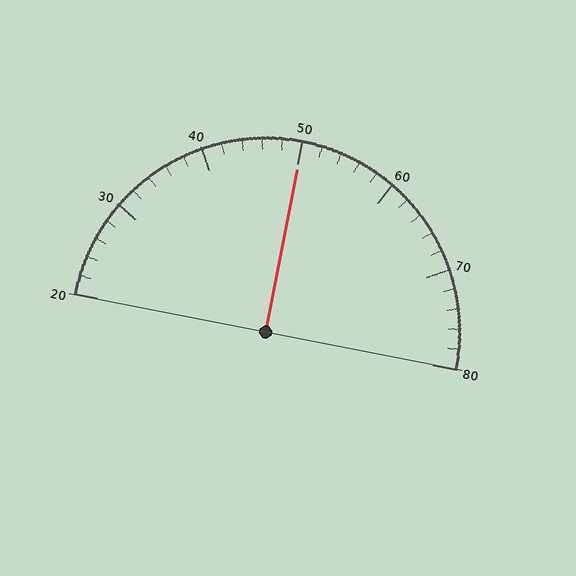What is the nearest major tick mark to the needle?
The nearest major tick mark is 50.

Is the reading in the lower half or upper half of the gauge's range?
The reading is in the upper half of the range (20 to 80).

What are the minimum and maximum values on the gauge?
The gauge ranges from 20 to 80.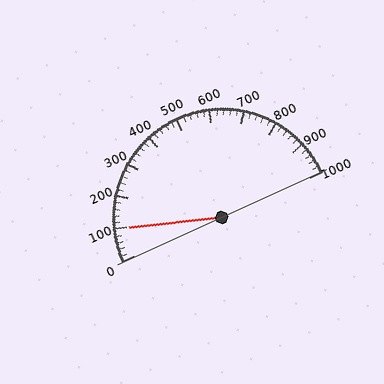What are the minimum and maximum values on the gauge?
The gauge ranges from 0 to 1000.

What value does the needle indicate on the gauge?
The needle indicates approximately 100.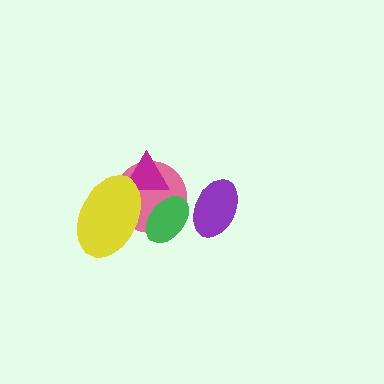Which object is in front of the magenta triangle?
The yellow ellipse is in front of the magenta triangle.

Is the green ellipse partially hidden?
Yes, it is partially covered by another shape.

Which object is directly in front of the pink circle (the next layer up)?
The green ellipse is directly in front of the pink circle.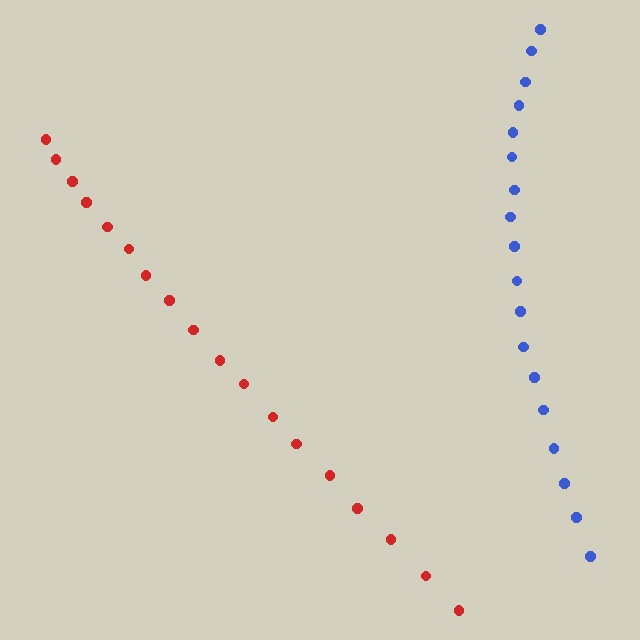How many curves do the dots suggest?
There are 2 distinct paths.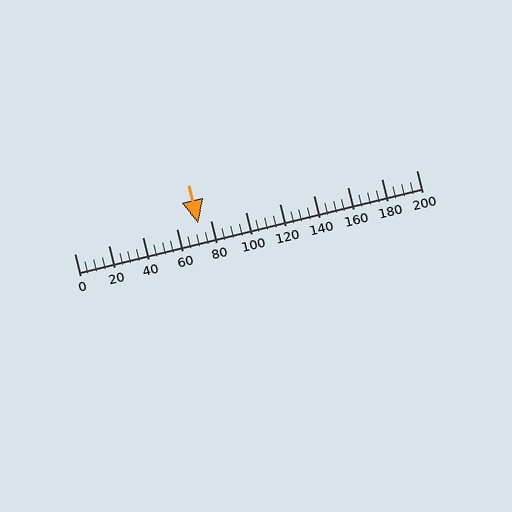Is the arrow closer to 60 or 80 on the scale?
The arrow is closer to 80.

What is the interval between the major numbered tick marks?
The major tick marks are spaced 20 units apart.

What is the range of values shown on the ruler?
The ruler shows values from 0 to 200.